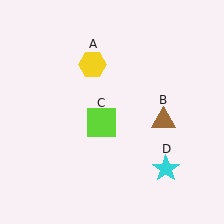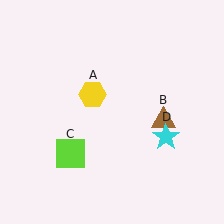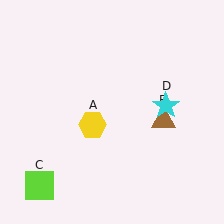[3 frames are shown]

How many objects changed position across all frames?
3 objects changed position: yellow hexagon (object A), lime square (object C), cyan star (object D).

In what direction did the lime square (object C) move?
The lime square (object C) moved down and to the left.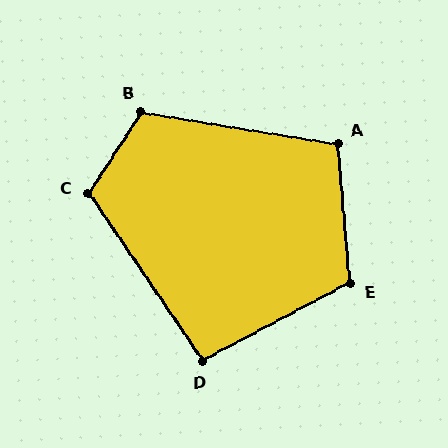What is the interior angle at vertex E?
Approximately 113 degrees (obtuse).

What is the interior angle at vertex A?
Approximately 104 degrees (obtuse).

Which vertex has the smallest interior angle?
D, at approximately 96 degrees.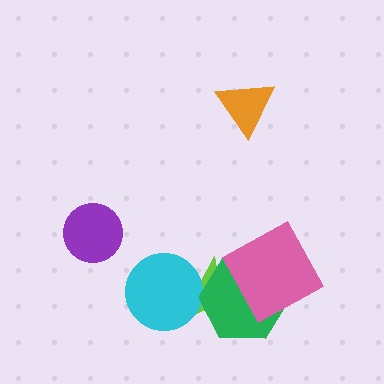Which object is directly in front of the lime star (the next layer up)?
The cyan circle is directly in front of the lime star.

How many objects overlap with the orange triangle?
0 objects overlap with the orange triangle.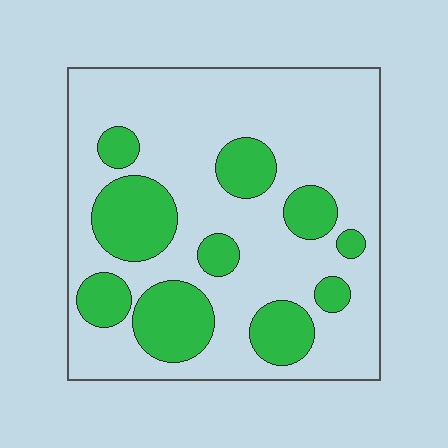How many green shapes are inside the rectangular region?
10.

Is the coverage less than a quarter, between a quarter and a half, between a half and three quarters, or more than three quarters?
Between a quarter and a half.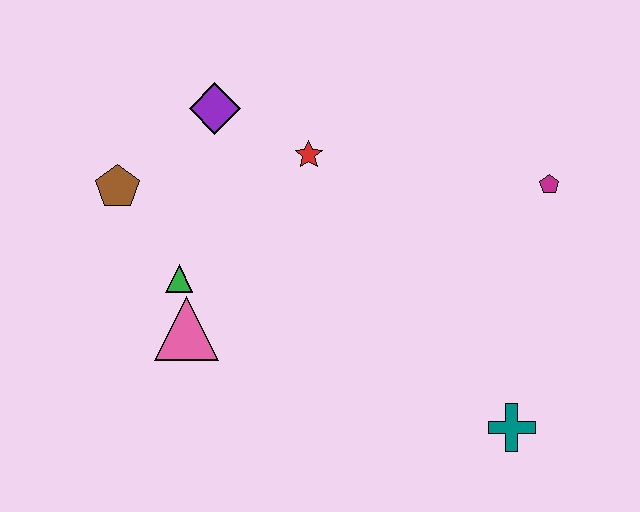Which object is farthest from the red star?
The teal cross is farthest from the red star.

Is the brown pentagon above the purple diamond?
No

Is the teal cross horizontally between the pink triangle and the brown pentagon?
No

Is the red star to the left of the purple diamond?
No